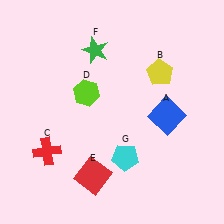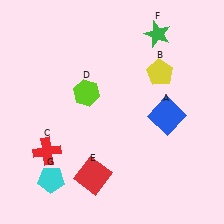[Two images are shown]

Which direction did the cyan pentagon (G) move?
The cyan pentagon (G) moved left.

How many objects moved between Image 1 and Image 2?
2 objects moved between the two images.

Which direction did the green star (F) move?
The green star (F) moved right.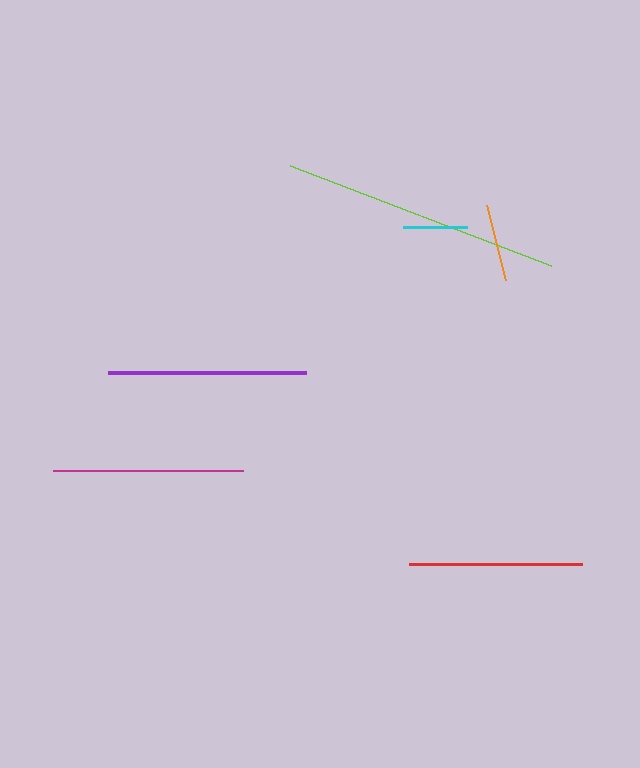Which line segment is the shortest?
The cyan line is the shortest at approximately 64 pixels.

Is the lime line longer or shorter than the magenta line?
The lime line is longer than the magenta line.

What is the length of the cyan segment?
The cyan segment is approximately 64 pixels long.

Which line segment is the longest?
The lime line is the longest at approximately 279 pixels.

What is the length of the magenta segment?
The magenta segment is approximately 191 pixels long.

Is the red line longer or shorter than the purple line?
The purple line is longer than the red line.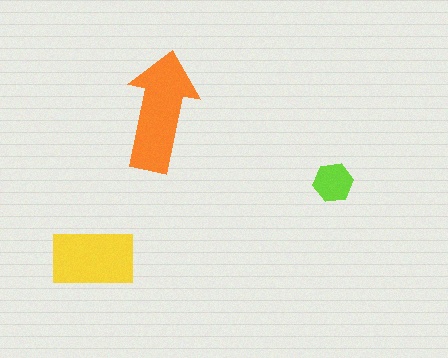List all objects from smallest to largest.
The lime hexagon, the yellow rectangle, the orange arrow.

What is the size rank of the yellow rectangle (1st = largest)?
2nd.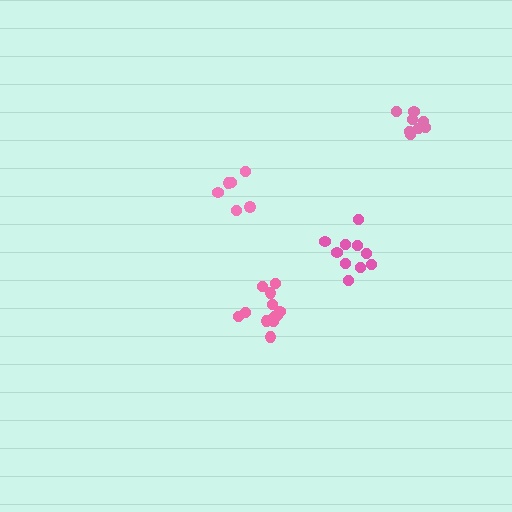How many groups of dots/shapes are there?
There are 4 groups.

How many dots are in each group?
Group 1: 12 dots, Group 2: 6 dots, Group 3: 8 dots, Group 4: 10 dots (36 total).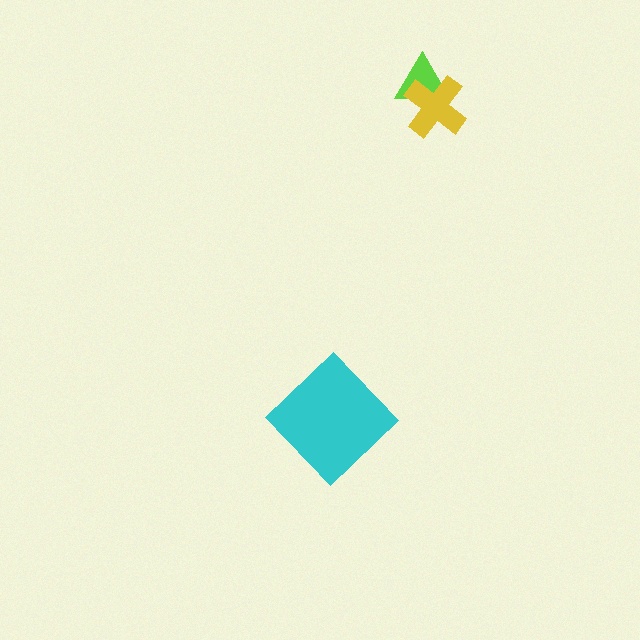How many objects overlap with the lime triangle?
1 object overlaps with the lime triangle.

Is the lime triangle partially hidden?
Yes, it is partially covered by another shape.